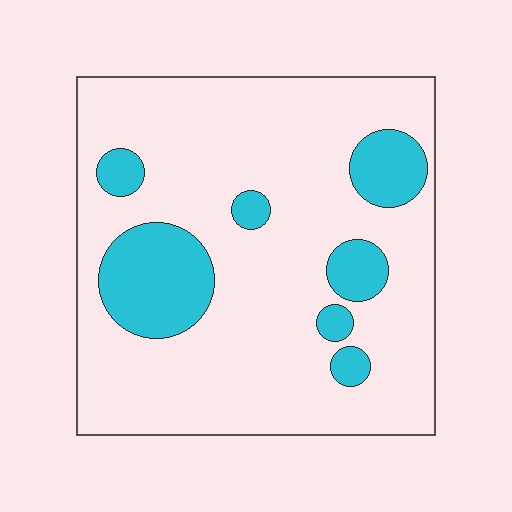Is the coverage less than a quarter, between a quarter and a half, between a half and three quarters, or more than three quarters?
Less than a quarter.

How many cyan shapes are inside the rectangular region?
7.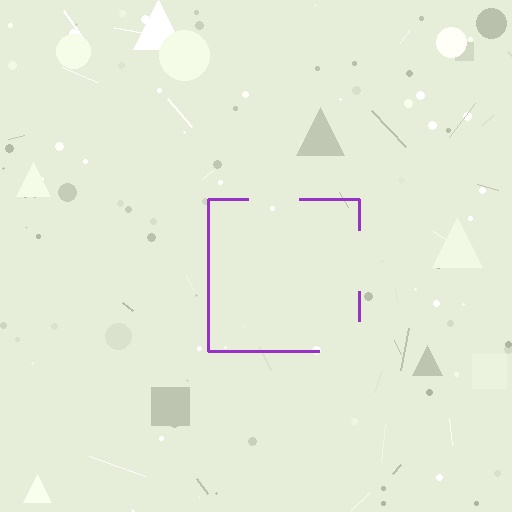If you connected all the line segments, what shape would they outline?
They would outline a square.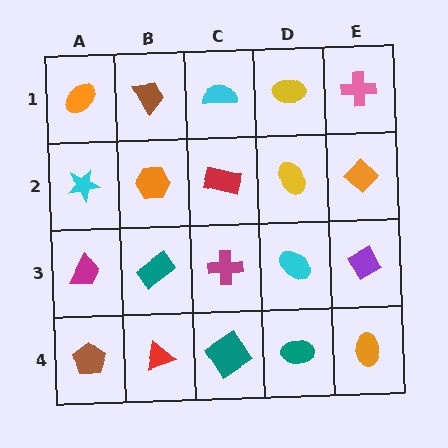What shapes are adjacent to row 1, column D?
A yellow ellipse (row 2, column D), a cyan semicircle (row 1, column C), a pink cross (row 1, column E).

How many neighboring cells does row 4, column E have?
2.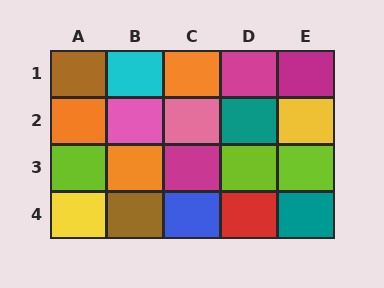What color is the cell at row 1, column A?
Brown.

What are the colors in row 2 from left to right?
Orange, pink, pink, teal, yellow.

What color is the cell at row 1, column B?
Cyan.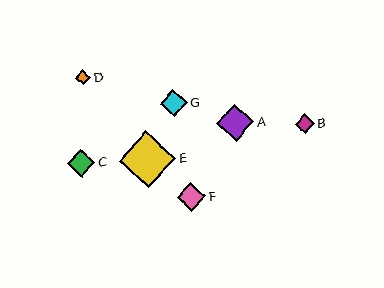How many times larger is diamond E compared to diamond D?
Diamond E is approximately 3.7 times the size of diamond D.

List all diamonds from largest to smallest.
From largest to smallest: E, A, F, C, G, B, D.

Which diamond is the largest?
Diamond E is the largest with a size of approximately 56 pixels.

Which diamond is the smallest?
Diamond D is the smallest with a size of approximately 15 pixels.